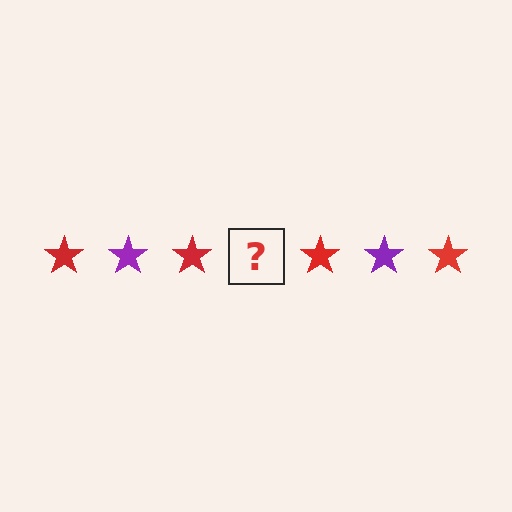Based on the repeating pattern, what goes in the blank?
The blank should be a purple star.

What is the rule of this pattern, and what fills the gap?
The rule is that the pattern cycles through red, purple stars. The gap should be filled with a purple star.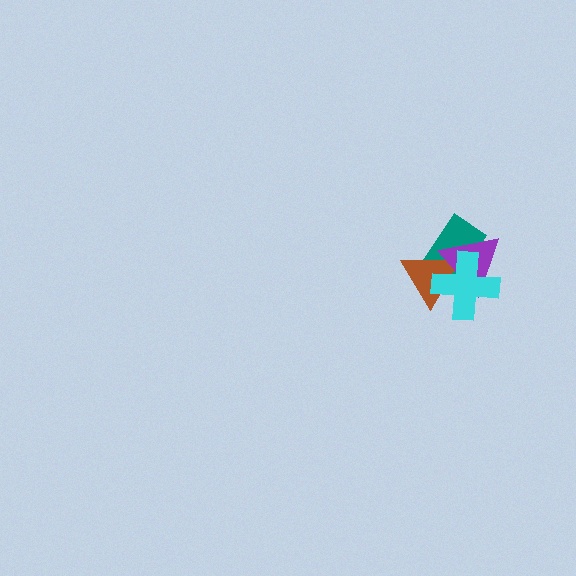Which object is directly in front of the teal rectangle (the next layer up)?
The brown triangle is directly in front of the teal rectangle.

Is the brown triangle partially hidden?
Yes, it is partially covered by another shape.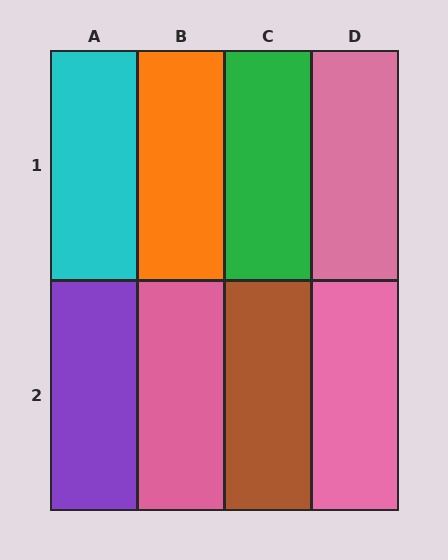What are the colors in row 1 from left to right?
Cyan, orange, green, pink.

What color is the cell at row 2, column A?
Purple.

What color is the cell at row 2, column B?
Pink.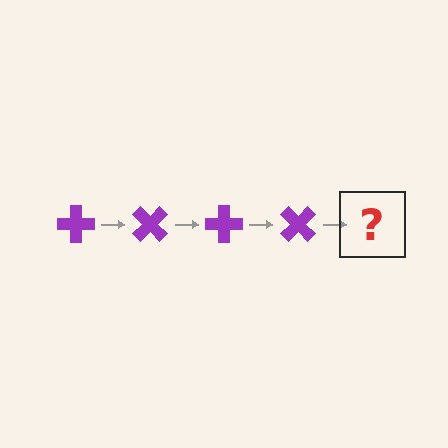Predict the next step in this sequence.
The next step is a purple cross rotated 180 degrees.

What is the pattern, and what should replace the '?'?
The pattern is that the cross rotates 45 degrees each step. The '?' should be a purple cross rotated 180 degrees.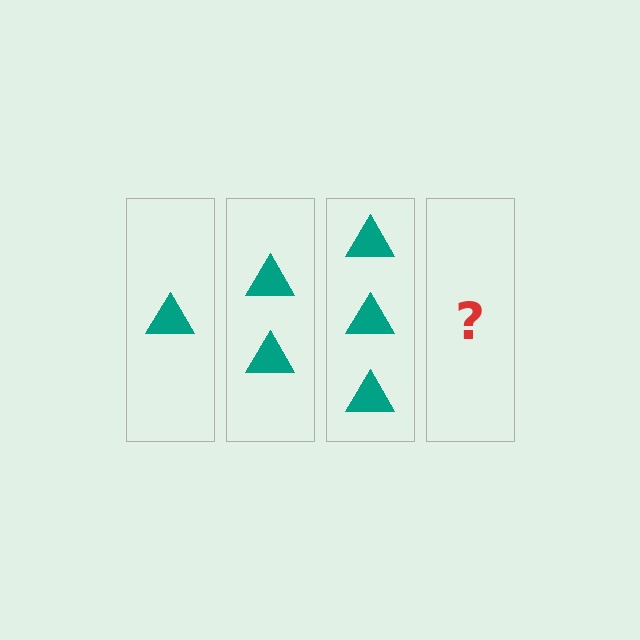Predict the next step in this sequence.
The next step is 4 triangles.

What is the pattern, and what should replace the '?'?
The pattern is that each step adds one more triangle. The '?' should be 4 triangles.